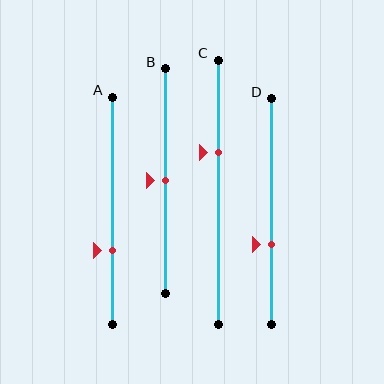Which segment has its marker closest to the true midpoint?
Segment B has its marker closest to the true midpoint.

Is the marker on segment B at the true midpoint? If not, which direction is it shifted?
Yes, the marker on segment B is at the true midpoint.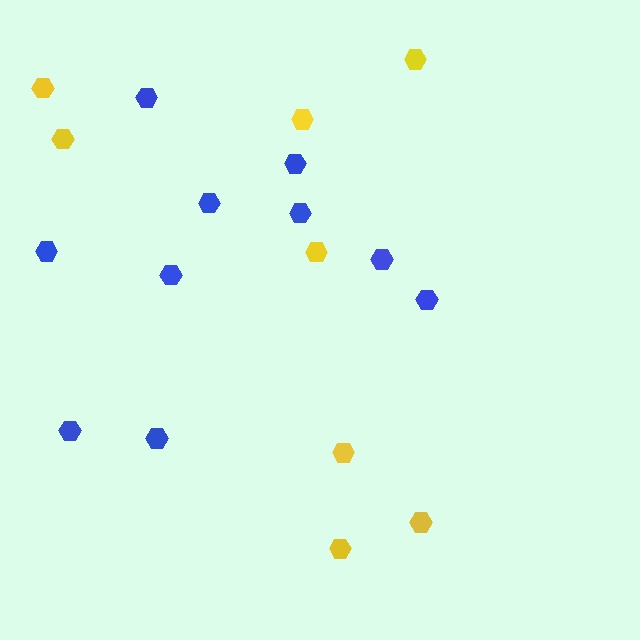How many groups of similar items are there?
There are 2 groups: one group of yellow hexagons (8) and one group of blue hexagons (10).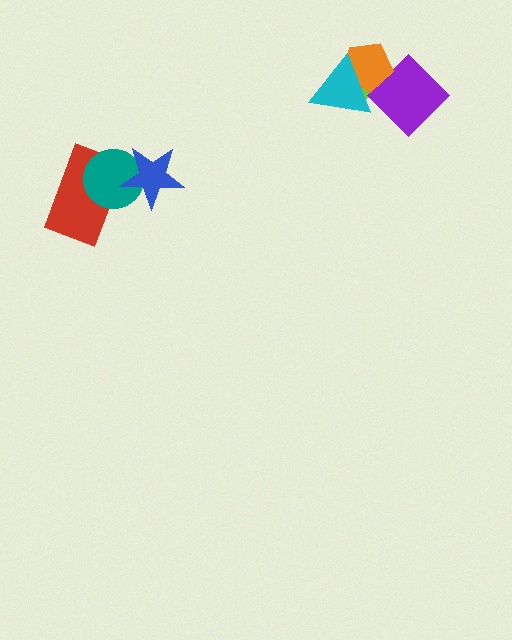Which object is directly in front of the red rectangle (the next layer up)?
The teal circle is directly in front of the red rectangle.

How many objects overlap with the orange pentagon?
3 objects overlap with the orange pentagon.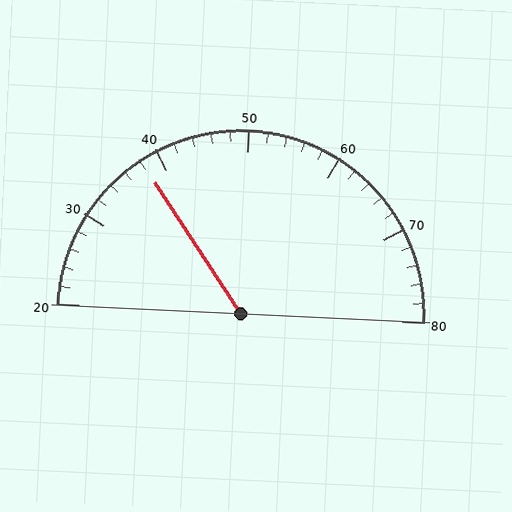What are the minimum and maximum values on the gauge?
The gauge ranges from 20 to 80.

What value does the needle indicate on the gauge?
The needle indicates approximately 38.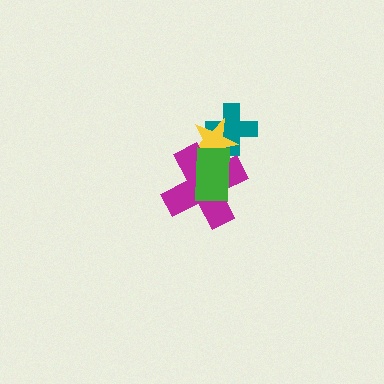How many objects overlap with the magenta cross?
2 objects overlap with the magenta cross.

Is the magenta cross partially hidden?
Yes, it is partially covered by another shape.